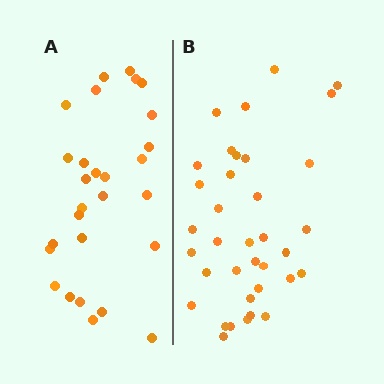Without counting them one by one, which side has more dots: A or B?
Region B (the right region) has more dots.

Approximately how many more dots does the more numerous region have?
Region B has roughly 8 or so more dots than region A.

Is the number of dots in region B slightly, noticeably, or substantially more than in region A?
Region B has noticeably more, but not dramatically so. The ratio is roughly 1.3 to 1.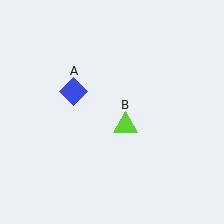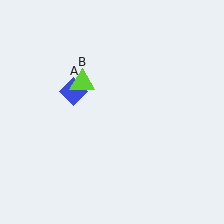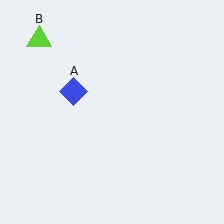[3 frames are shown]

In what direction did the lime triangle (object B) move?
The lime triangle (object B) moved up and to the left.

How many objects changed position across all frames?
1 object changed position: lime triangle (object B).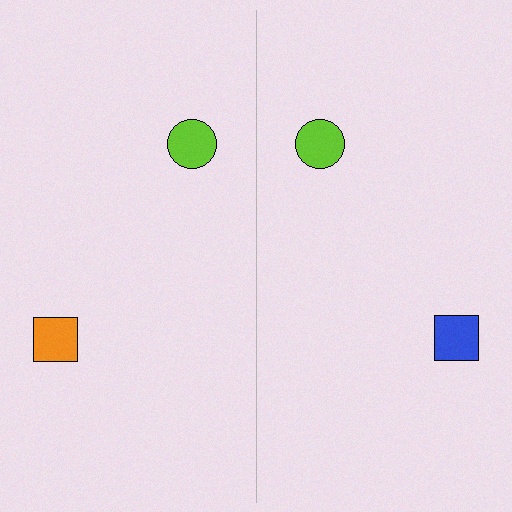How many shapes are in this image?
There are 4 shapes in this image.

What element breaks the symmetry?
The blue square on the right side breaks the symmetry — its mirror counterpart is orange.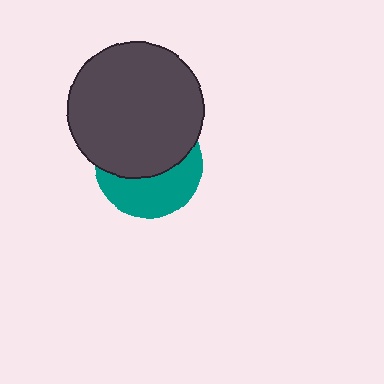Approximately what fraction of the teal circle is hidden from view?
Roughly 56% of the teal circle is hidden behind the dark gray circle.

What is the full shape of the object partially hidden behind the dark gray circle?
The partially hidden object is a teal circle.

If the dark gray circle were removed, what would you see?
You would see the complete teal circle.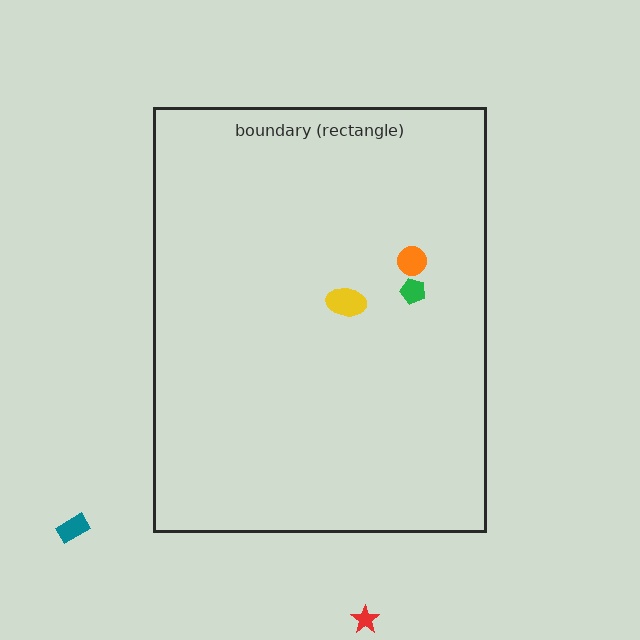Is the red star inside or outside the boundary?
Outside.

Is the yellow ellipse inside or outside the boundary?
Inside.